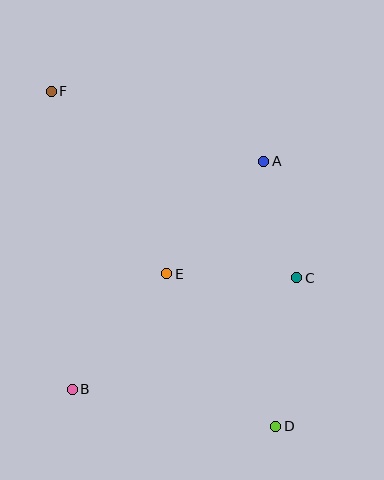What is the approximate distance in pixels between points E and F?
The distance between E and F is approximately 216 pixels.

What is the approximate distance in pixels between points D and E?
The distance between D and E is approximately 188 pixels.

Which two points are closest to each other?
Points A and C are closest to each other.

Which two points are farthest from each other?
Points D and F are farthest from each other.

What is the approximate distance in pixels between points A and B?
The distance between A and B is approximately 298 pixels.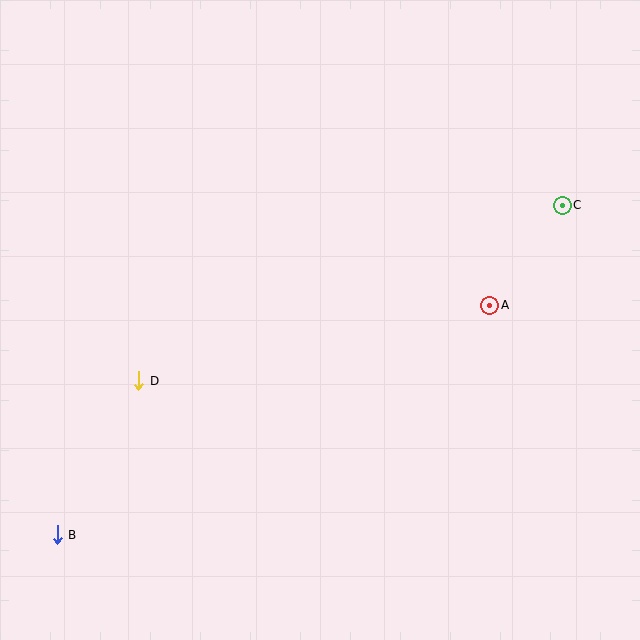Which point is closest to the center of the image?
Point A at (490, 305) is closest to the center.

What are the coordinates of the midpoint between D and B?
The midpoint between D and B is at (98, 458).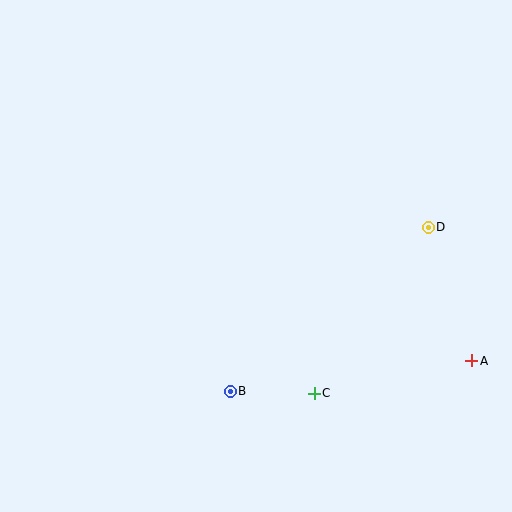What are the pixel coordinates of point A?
Point A is at (472, 361).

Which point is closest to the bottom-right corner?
Point A is closest to the bottom-right corner.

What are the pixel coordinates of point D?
Point D is at (428, 227).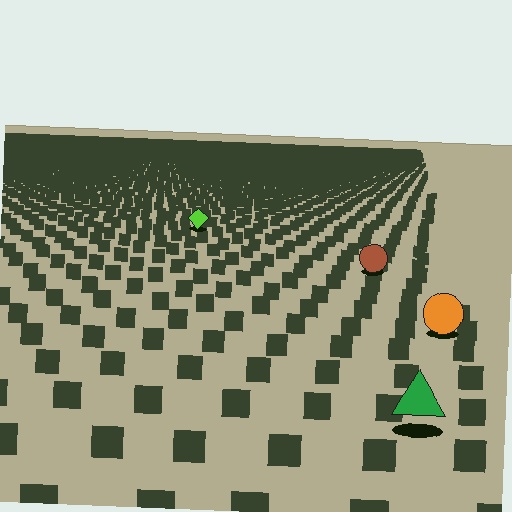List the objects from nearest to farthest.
From nearest to farthest: the green triangle, the orange circle, the brown circle, the lime diamond.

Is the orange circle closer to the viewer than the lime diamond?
Yes. The orange circle is closer — you can tell from the texture gradient: the ground texture is coarser near it.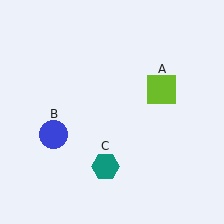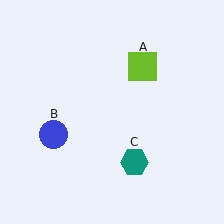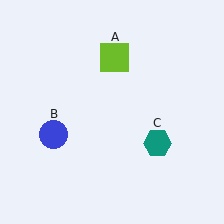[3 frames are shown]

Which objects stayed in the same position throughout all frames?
Blue circle (object B) remained stationary.